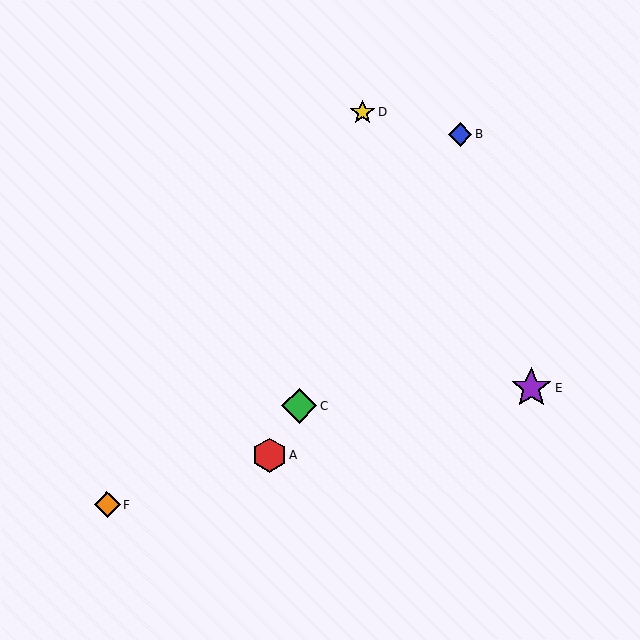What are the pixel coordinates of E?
Object E is at (532, 389).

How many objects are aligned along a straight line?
3 objects (A, B, C) are aligned along a straight line.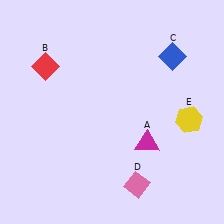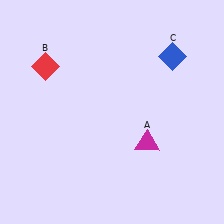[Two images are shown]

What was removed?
The yellow hexagon (E), the pink diamond (D) were removed in Image 2.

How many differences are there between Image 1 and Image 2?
There are 2 differences between the two images.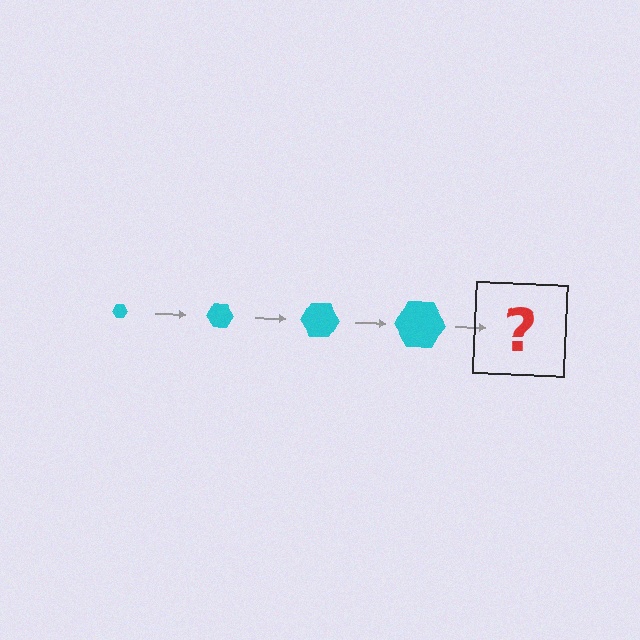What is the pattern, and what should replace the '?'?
The pattern is that the hexagon gets progressively larger each step. The '?' should be a cyan hexagon, larger than the previous one.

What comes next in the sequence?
The next element should be a cyan hexagon, larger than the previous one.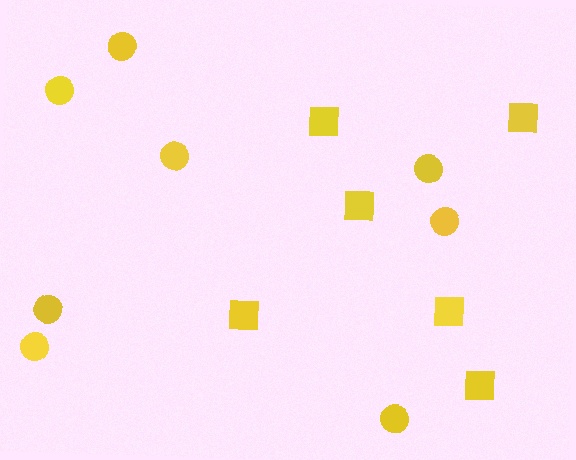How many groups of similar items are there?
There are 2 groups: one group of circles (8) and one group of squares (6).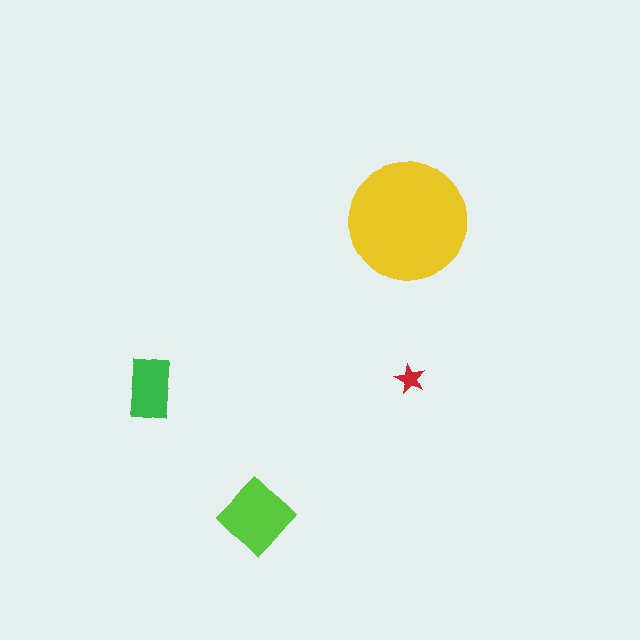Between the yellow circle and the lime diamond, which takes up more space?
The yellow circle.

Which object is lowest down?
The lime diamond is bottommost.